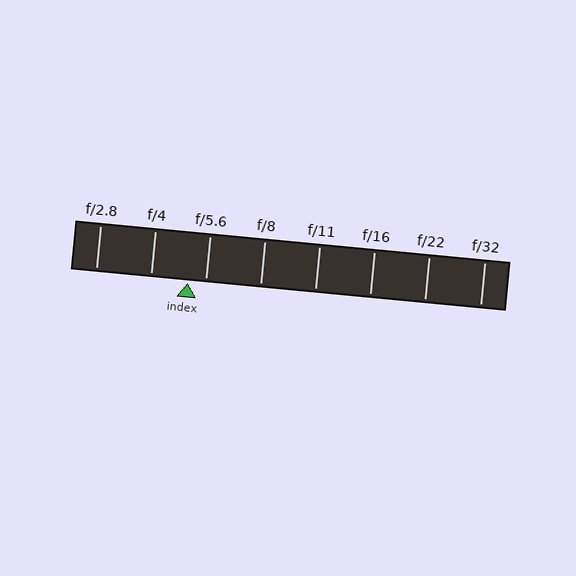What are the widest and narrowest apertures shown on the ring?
The widest aperture shown is f/2.8 and the narrowest is f/32.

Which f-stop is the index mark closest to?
The index mark is closest to f/5.6.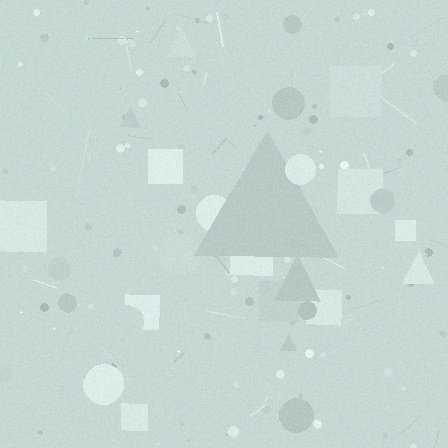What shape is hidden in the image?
A triangle is hidden in the image.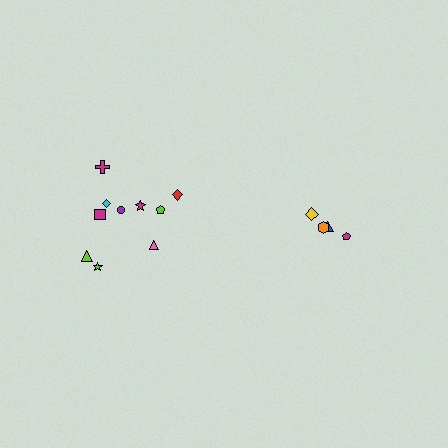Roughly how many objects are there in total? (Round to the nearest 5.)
Roughly 15 objects in total.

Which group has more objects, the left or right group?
The left group.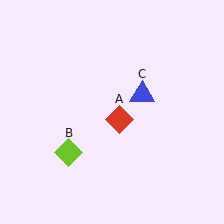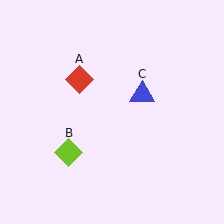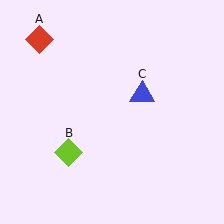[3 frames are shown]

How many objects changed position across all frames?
1 object changed position: red diamond (object A).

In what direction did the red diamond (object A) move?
The red diamond (object A) moved up and to the left.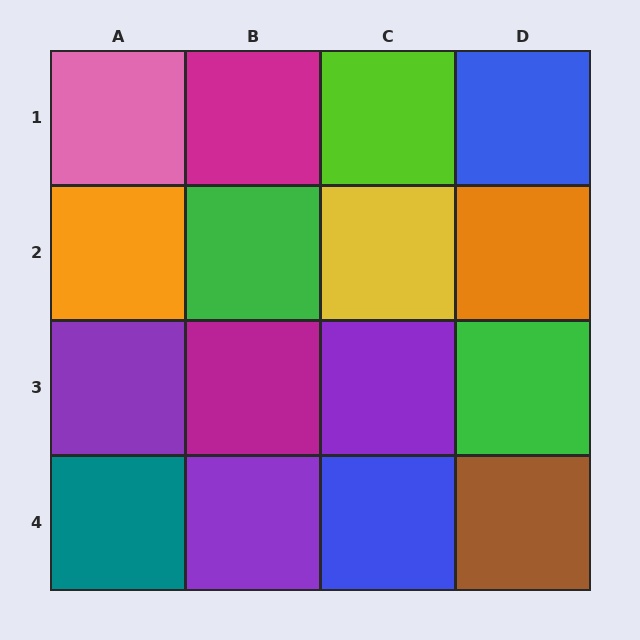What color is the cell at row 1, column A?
Pink.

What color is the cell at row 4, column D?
Brown.